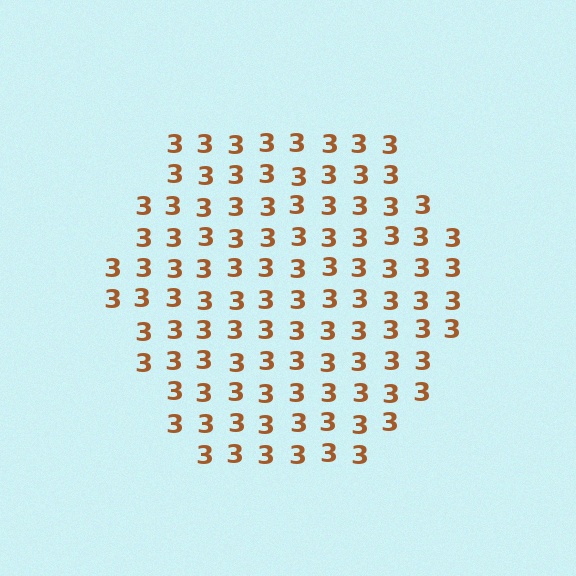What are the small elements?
The small elements are digit 3's.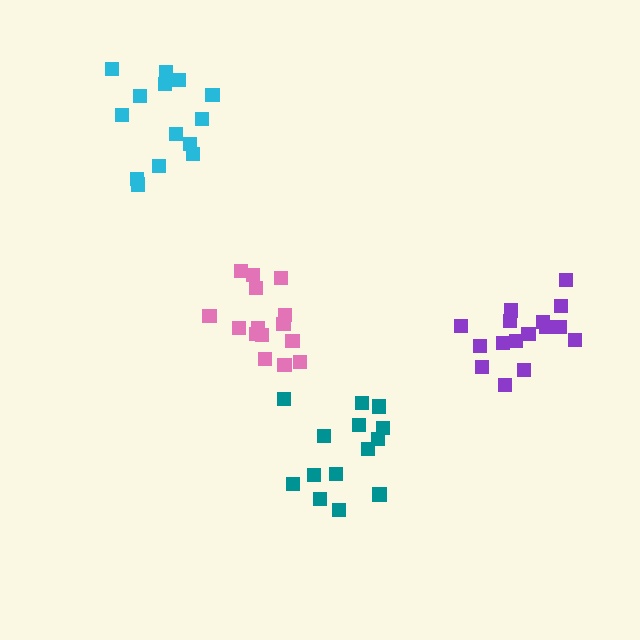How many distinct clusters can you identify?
There are 4 distinct clusters.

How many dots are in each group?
Group 1: 15 dots, Group 2: 16 dots, Group 3: 14 dots, Group 4: 14 dots (59 total).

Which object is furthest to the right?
The purple cluster is rightmost.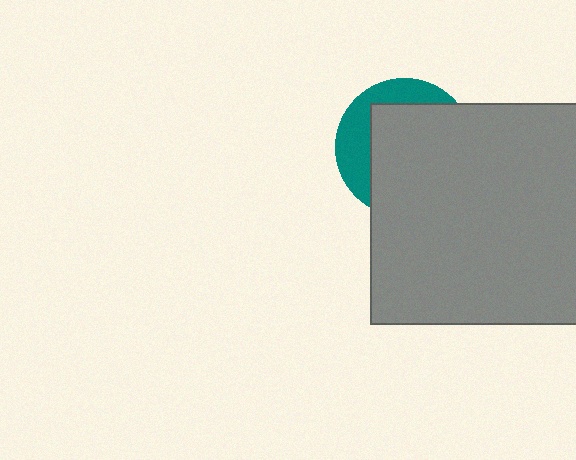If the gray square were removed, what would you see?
You would see the complete teal circle.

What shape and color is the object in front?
The object in front is a gray square.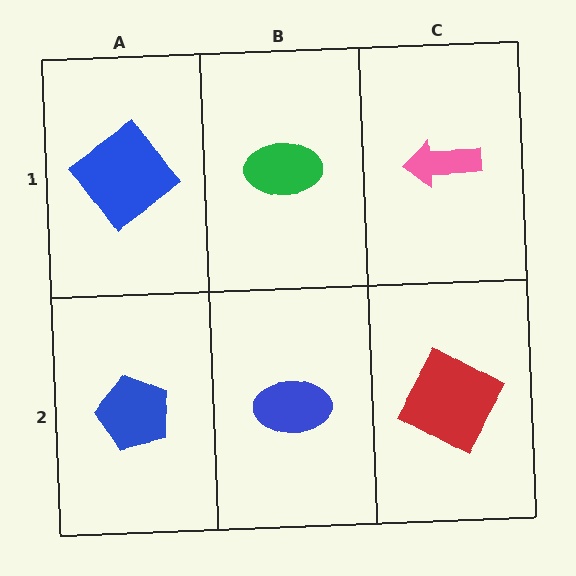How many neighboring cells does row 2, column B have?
3.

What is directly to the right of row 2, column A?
A blue ellipse.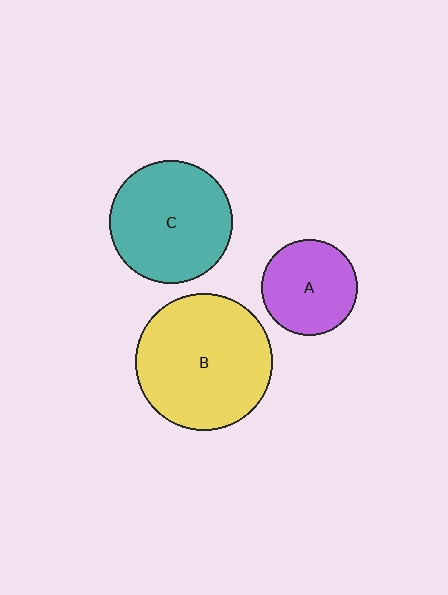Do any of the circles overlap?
No, none of the circles overlap.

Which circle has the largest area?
Circle B (yellow).